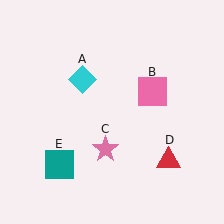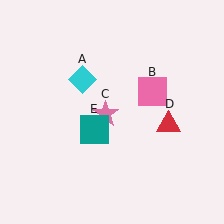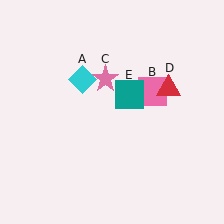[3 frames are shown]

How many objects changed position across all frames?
3 objects changed position: pink star (object C), red triangle (object D), teal square (object E).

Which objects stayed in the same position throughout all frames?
Cyan diamond (object A) and pink square (object B) remained stationary.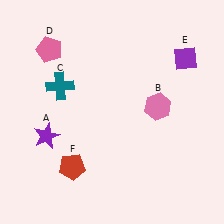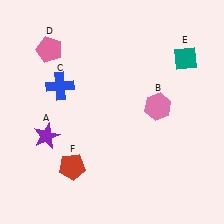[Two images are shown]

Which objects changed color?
C changed from teal to blue. E changed from purple to teal.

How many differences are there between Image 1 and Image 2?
There are 2 differences between the two images.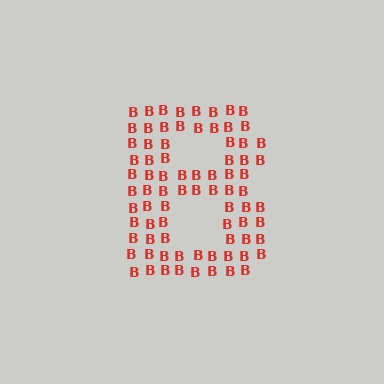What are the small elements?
The small elements are letter B's.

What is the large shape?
The large shape is the letter B.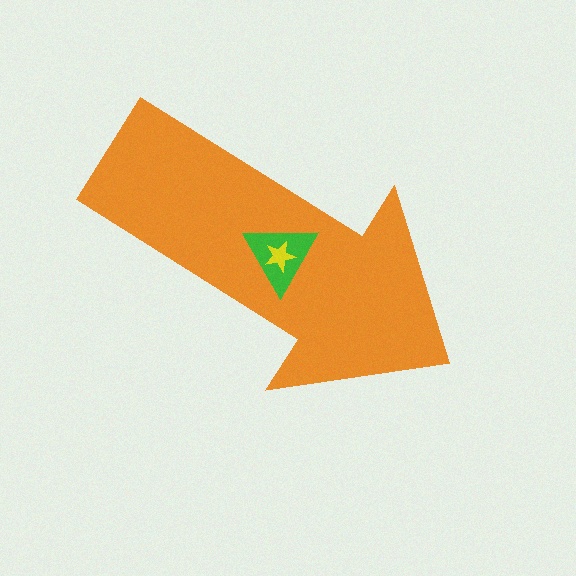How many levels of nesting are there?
3.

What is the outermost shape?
The orange arrow.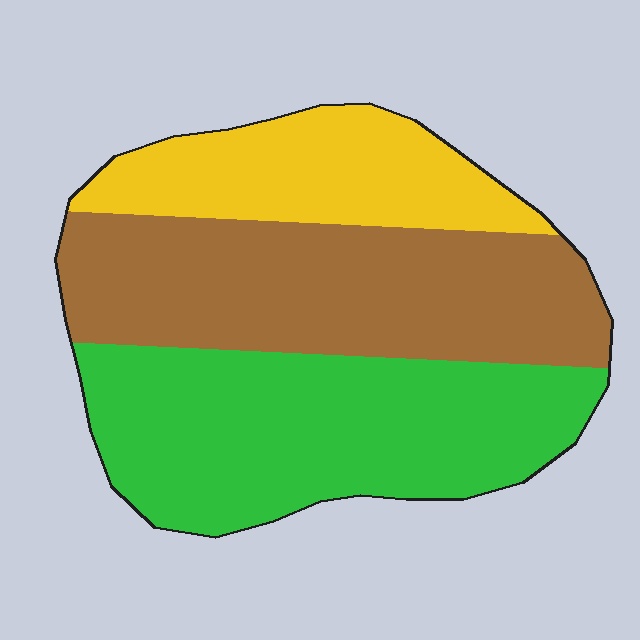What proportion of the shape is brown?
Brown covers 38% of the shape.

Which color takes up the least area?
Yellow, at roughly 20%.